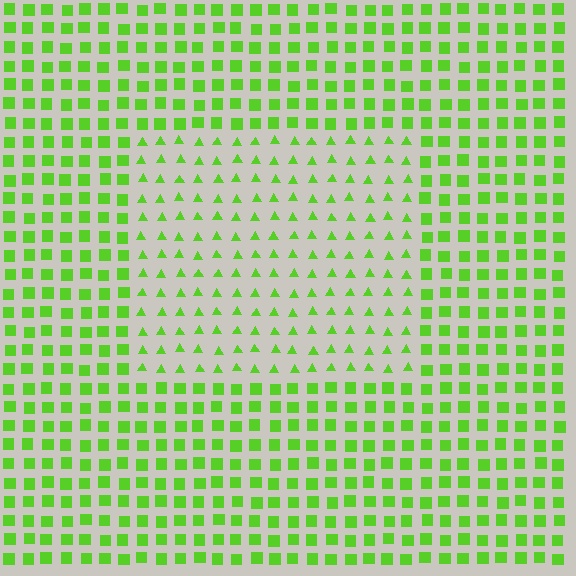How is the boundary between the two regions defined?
The boundary is defined by a change in element shape: triangles inside vs. squares outside. All elements share the same color and spacing.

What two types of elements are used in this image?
The image uses triangles inside the rectangle region and squares outside it.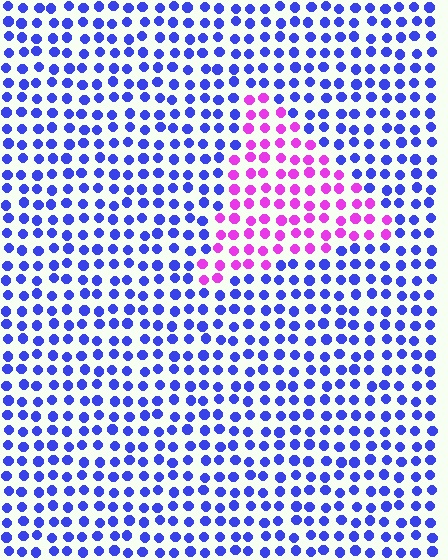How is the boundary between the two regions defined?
The boundary is defined purely by a slight shift in hue (about 64 degrees). Spacing, size, and orientation are identical on both sides.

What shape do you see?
I see a triangle.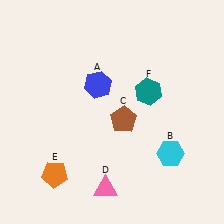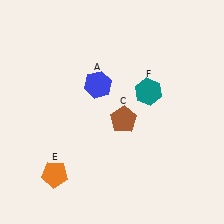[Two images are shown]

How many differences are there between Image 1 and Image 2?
There are 2 differences between the two images.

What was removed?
The cyan hexagon (B), the pink triangle (D) were removed in Image 2.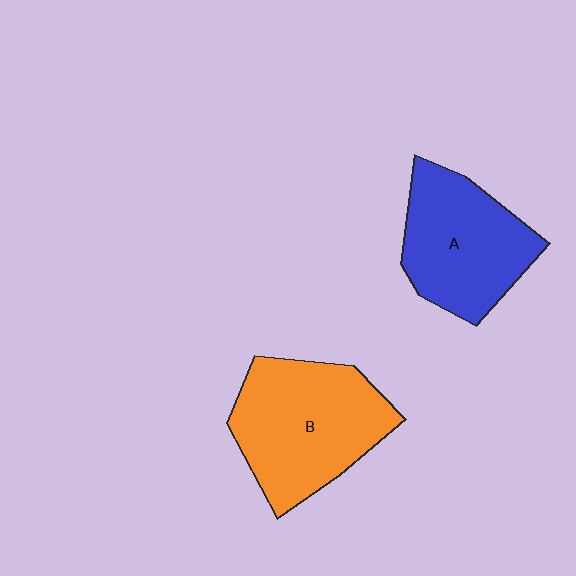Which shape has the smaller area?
Shape A (blue).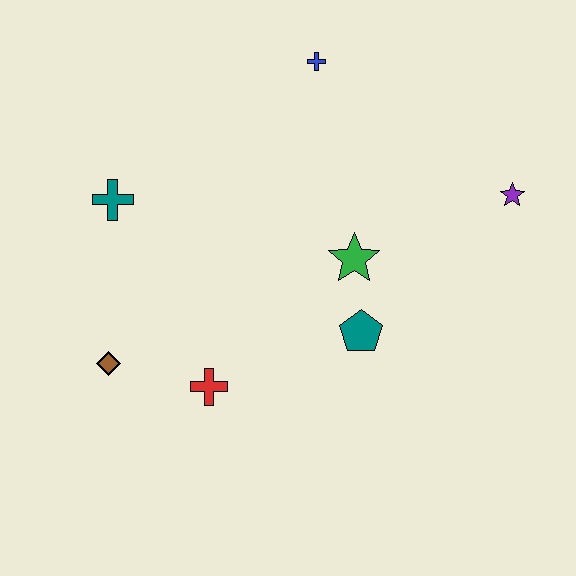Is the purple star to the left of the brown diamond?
No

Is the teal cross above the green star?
Yes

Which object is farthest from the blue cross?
The brown diamond is farthest from the blue cross.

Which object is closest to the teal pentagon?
The green star is closest to the teal pentagon.